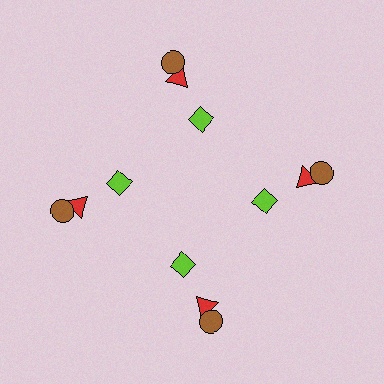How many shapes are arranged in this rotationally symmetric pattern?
There are 12 shapes, arranged in 4 groups of 3.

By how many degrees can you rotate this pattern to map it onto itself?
The pattern maps onto itself every 90 degrees of rotation.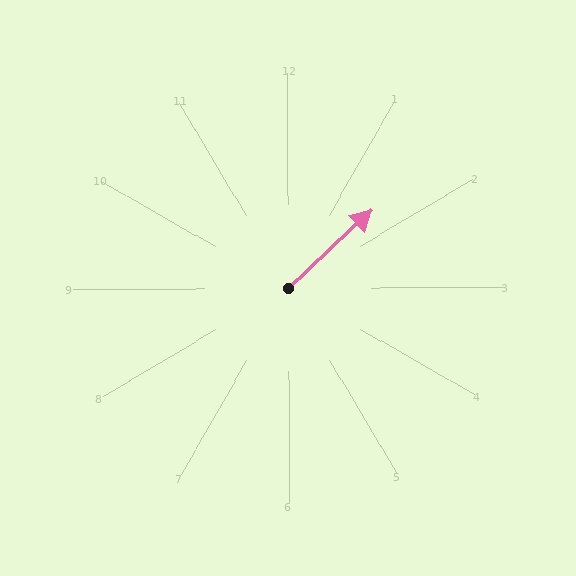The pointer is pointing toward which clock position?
Roughly 2 o'clock.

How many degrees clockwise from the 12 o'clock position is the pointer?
Approximately 47 degrees.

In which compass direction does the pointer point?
Northeast.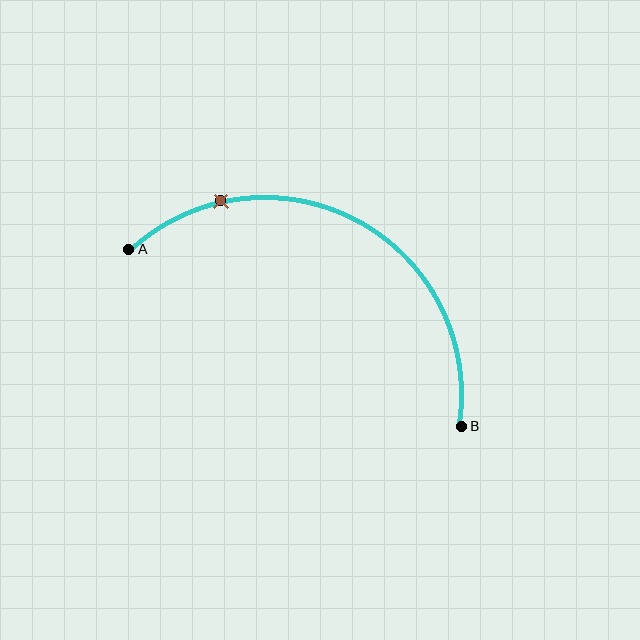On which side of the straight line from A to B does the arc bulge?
The arc bulges above the straight line connecting A and B.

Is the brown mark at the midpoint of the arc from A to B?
No. The brown mark lies on the arc but is closer to endpoint A. The arc midpoint would be at the point on the curve equidistant along the arc from both A and B.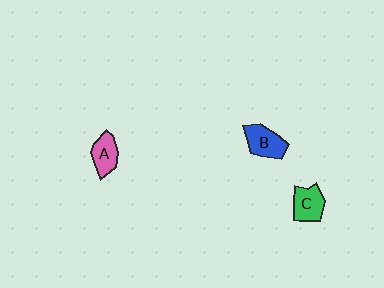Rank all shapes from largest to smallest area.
From largest to smallest: B (blue), C (green), A (pink).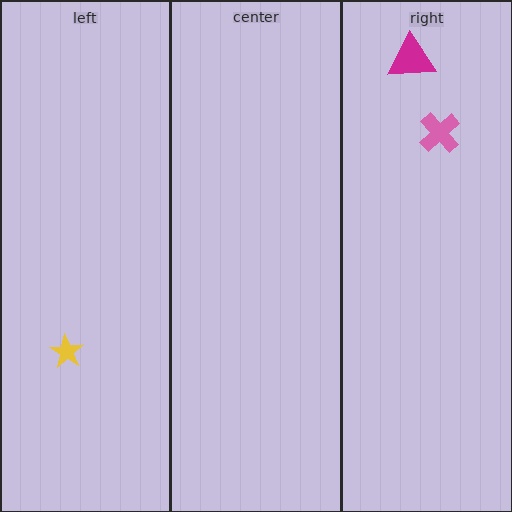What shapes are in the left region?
The yellow star.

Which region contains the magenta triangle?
The right region.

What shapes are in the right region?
The pink cross, the magenta triangle.